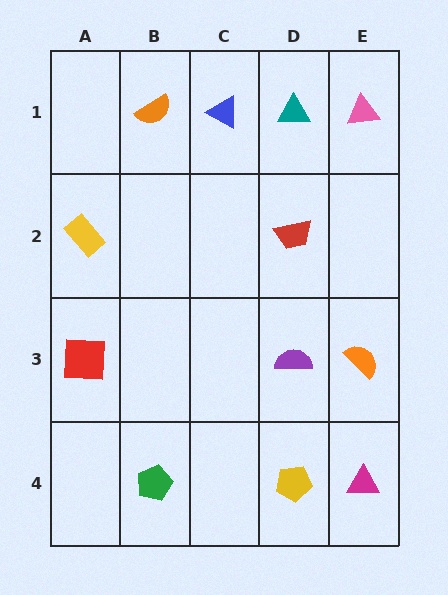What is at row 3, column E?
An orange semicircle.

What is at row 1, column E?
A pink triangle.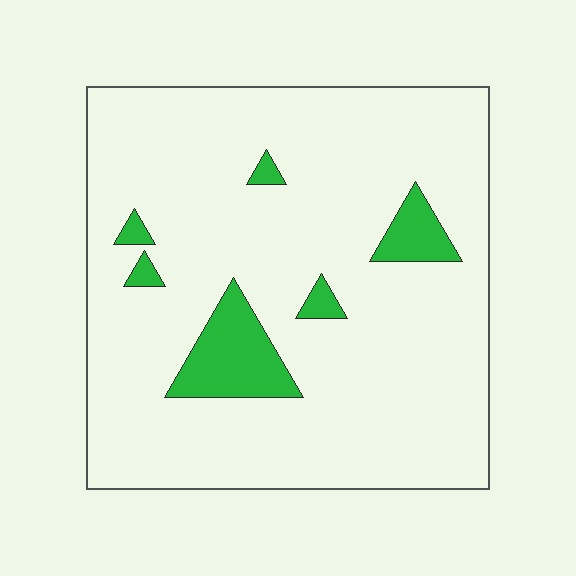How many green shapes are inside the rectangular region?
6.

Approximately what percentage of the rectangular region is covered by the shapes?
Approximately 10%.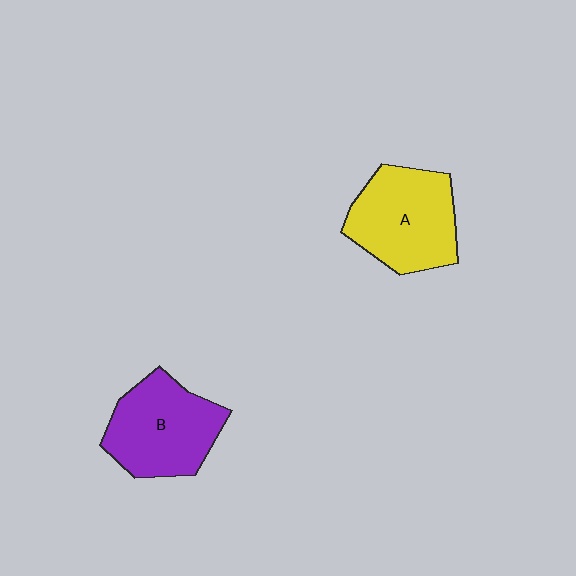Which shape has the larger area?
Shape A (yellow).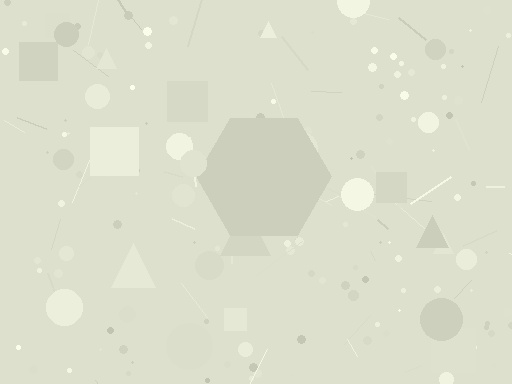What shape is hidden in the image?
A hexagon is hidden in the image.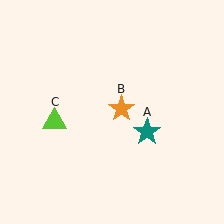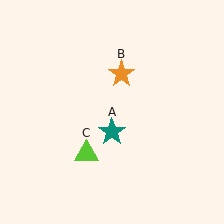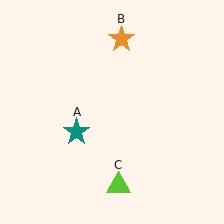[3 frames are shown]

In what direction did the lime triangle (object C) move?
The lime triangle (object C) moved down and to the right.